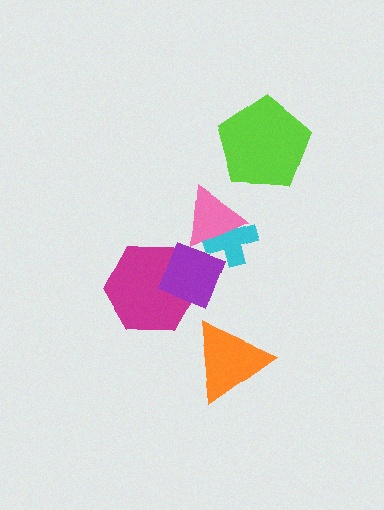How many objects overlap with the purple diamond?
3 objects overlap with the purple diamond.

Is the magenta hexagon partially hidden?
Yes, it is partially covered by another shape.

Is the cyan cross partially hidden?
Yes, it is partially covered by another shape.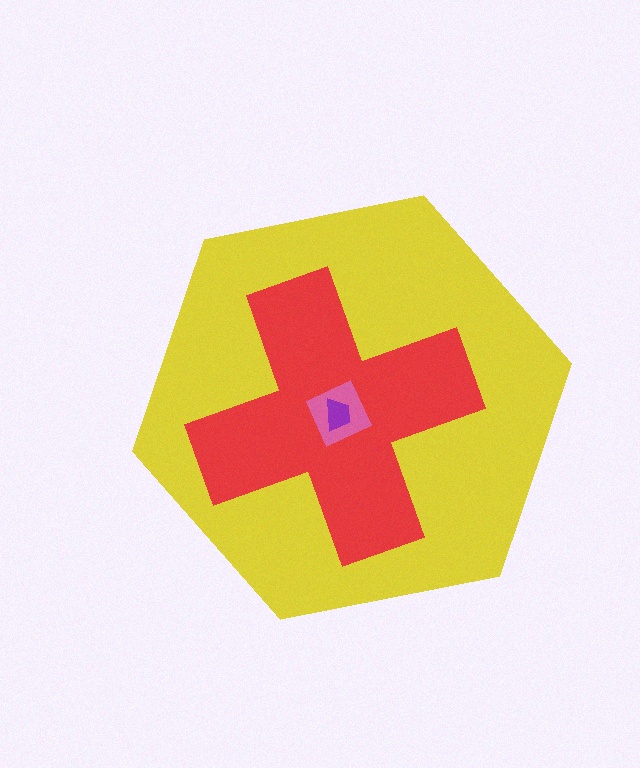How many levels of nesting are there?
4.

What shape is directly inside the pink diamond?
The purple trapezoid.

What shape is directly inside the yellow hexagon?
The red cross.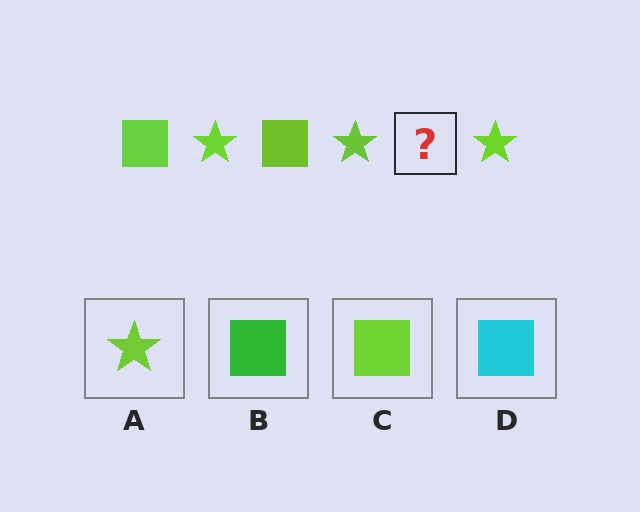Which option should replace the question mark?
Option C.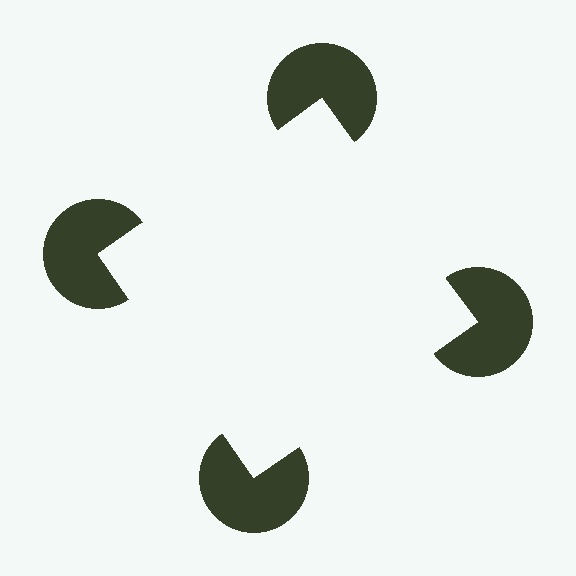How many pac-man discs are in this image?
There are 4 — one at each vertex of the illusory square.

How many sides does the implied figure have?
4 sides.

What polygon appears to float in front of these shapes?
An illusory square — its edges are inferred from the aligned wedge cuts in the pac-man discs, not physically drawn.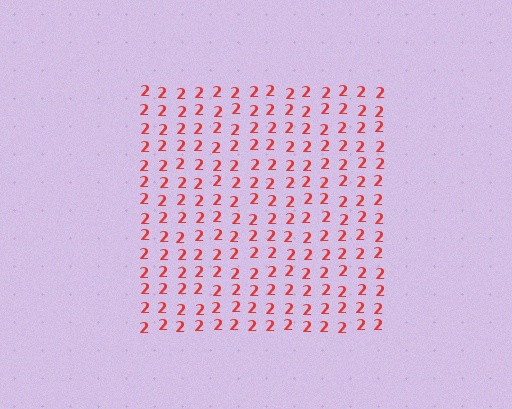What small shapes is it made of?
It is made of small digit 2's.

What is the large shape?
The large shape is a square.